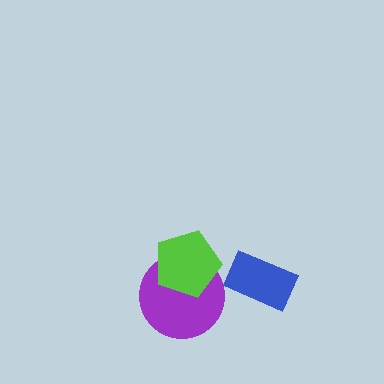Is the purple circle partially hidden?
Yes, it is partially covered by another shape.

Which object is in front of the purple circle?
The lime pentagon is in front of the purple circle.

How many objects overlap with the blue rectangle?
0 objects overlap with the blue rectangle.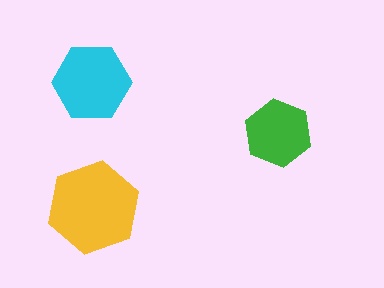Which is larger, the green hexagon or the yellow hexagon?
The yellow one.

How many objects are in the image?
There are 3 objects in the image.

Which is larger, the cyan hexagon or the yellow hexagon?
The yellow one.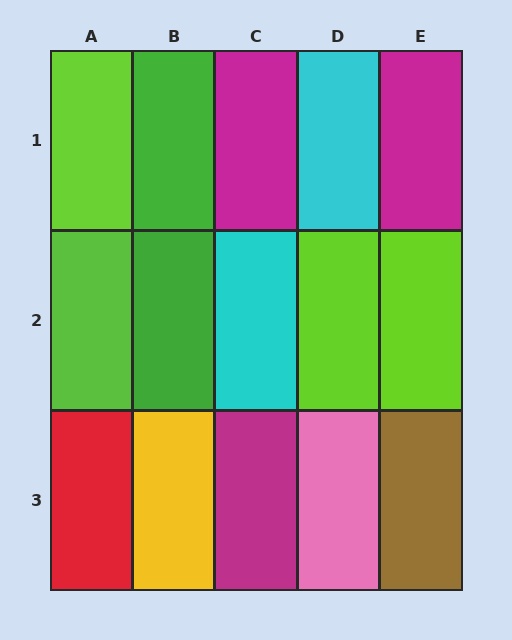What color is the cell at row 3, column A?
Red.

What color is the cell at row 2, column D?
Lime.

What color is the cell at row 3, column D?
Pink.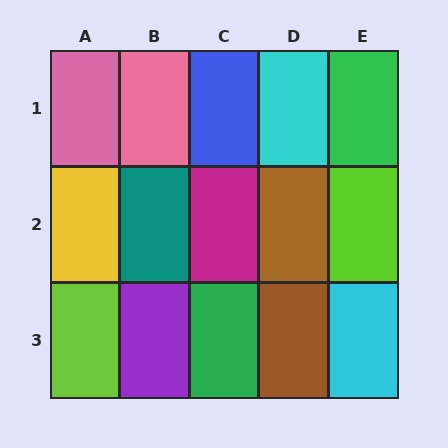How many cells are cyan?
2 cells are cyan.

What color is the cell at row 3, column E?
Cyan.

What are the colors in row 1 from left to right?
Pink, pink, blue, cyan, green.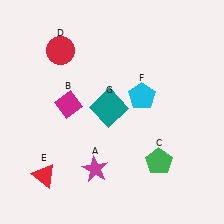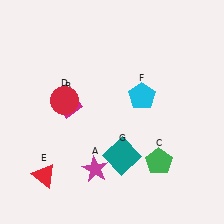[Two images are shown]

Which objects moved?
The objects that moved are: the red circle (D), the teal square (G).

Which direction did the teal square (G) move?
The teal square (G) moved down.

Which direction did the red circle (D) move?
The red circle (D) moved down.